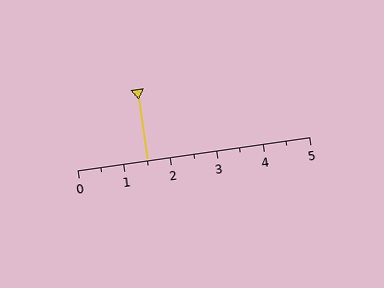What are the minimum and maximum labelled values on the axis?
The axis runs from 0 to 5.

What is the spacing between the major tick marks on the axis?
The major ticks are spaced 1 apart.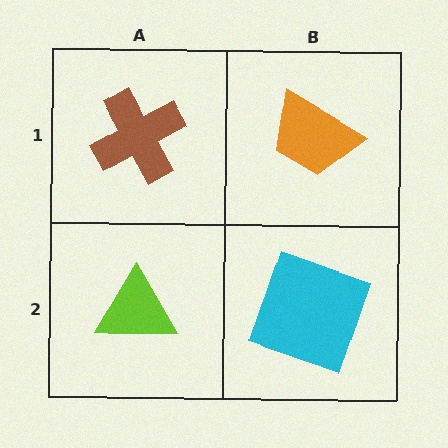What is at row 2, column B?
A cyan square.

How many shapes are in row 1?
2 shapes.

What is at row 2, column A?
A lime triangle.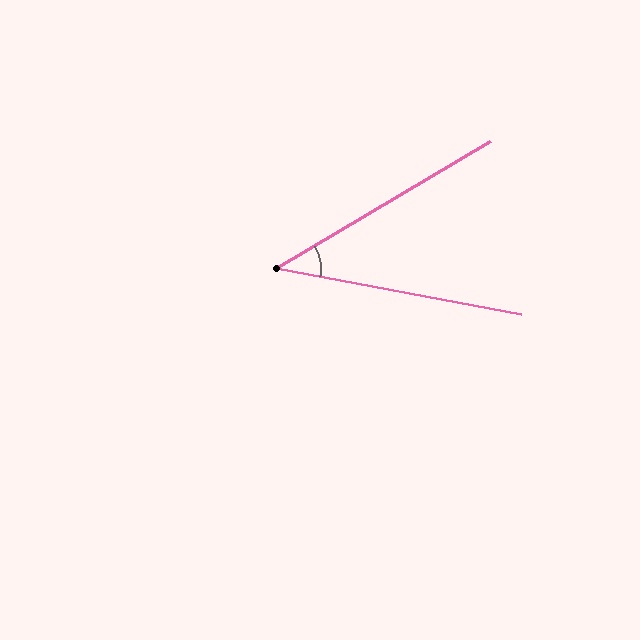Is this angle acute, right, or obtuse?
It is acute.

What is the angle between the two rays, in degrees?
Approximately 41 degrees.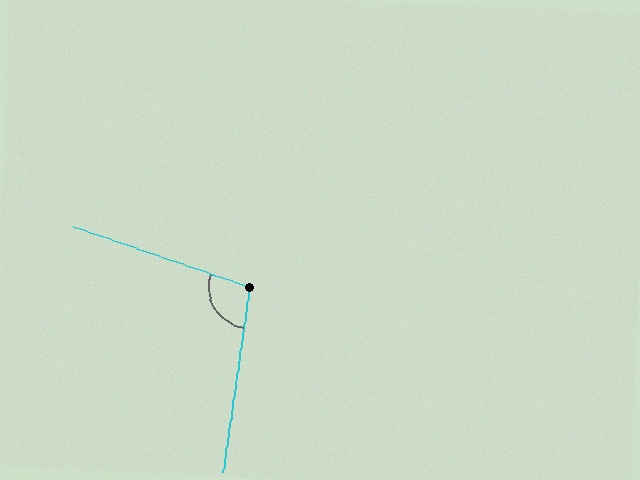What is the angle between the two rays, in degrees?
Approximately 101 degrees.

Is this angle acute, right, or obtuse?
It is obtuse.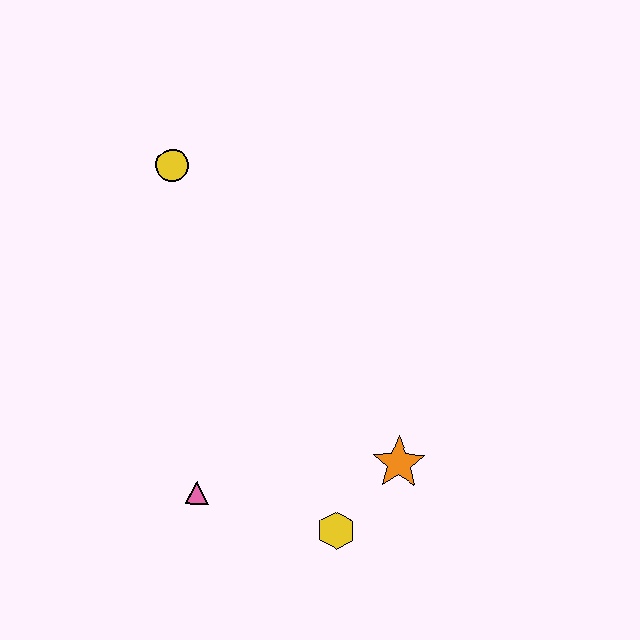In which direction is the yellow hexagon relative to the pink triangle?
The yellow hexagon is to the right of the pink triangle.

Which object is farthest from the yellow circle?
The yellow hexagon is farthest from the yellow circle.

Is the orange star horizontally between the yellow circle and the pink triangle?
No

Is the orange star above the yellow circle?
No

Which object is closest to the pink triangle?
The yellow hexagon is closest to the pink triangle.